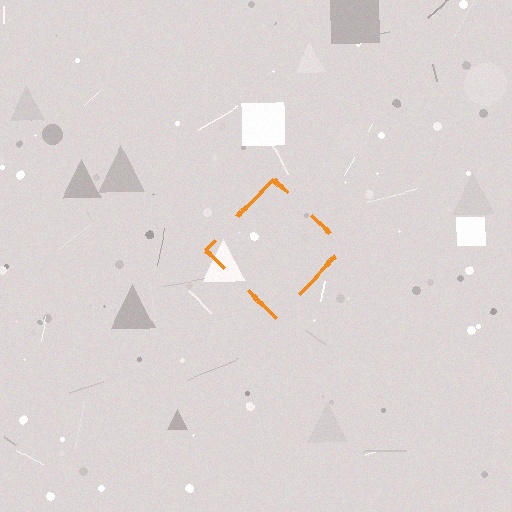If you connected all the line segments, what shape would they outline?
They would outline a diamond.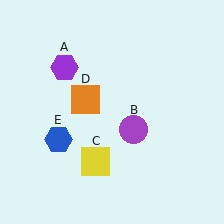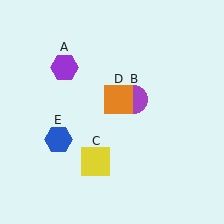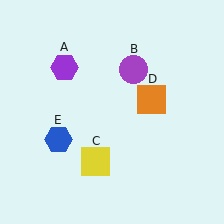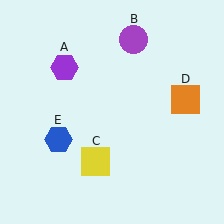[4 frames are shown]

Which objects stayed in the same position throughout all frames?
Purple hexagon (object A) and yellow square (object C) and blue hexagon (object E) remained stationary.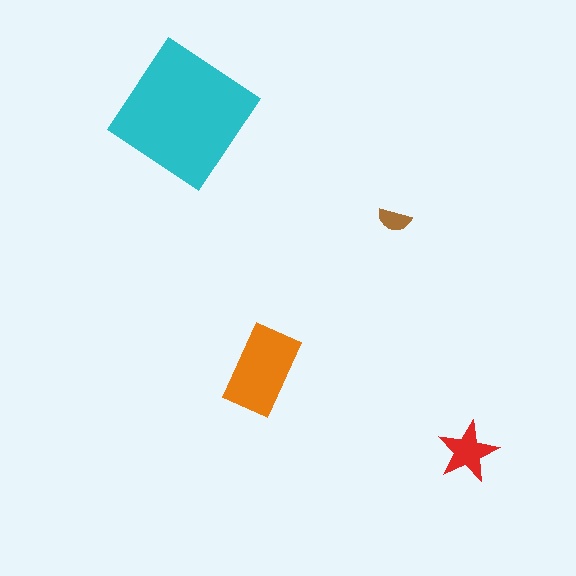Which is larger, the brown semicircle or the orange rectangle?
The orange rectangle.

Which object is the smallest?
The brown semicircle.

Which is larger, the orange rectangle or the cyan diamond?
The cyan diamond.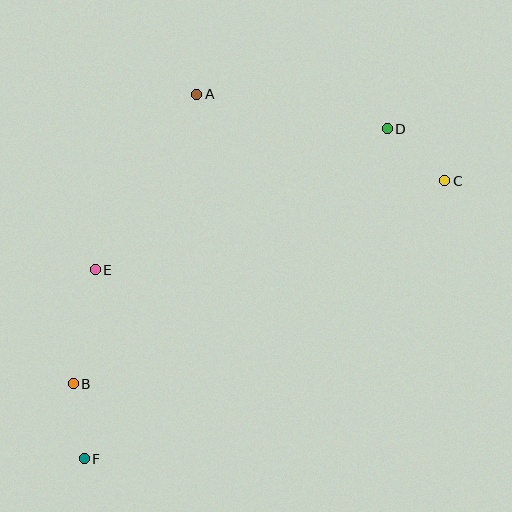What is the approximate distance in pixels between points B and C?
The distance between B and C is approximately 423 pixels.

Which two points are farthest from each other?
Points C and F are farthest from each other.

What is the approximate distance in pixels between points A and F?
The distance between A and F is approximately 381 pixels.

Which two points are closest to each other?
Points B and F are closest to each other.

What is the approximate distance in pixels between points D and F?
The distance between D and F is approximately 448 pixels.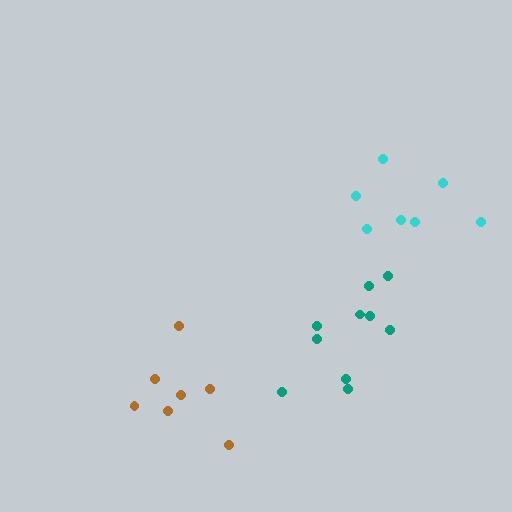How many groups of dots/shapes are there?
There are 3 groups.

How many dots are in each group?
Group 1: 7 dots, Group 2: 7 dots, Group 3: 10 dots (24 total).